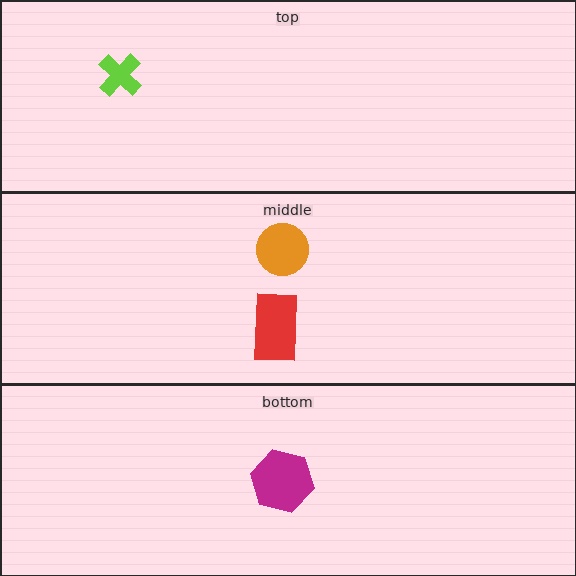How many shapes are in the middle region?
2.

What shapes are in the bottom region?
The magenta hexagon.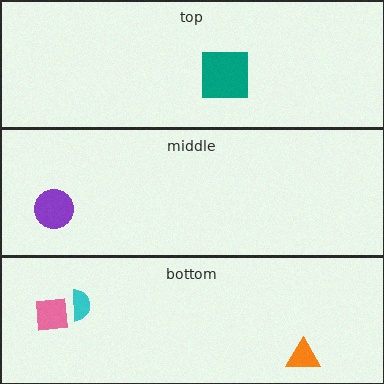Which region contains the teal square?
The top region.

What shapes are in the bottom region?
The cyan semicircle, the pink square, the orange triangle.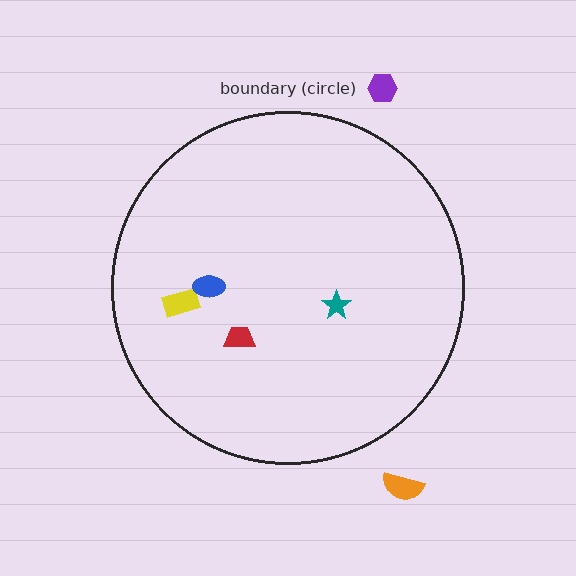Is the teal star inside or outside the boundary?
Inside.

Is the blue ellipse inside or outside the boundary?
Inside.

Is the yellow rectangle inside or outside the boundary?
Inside.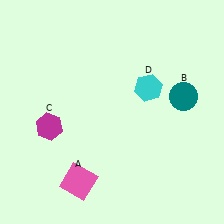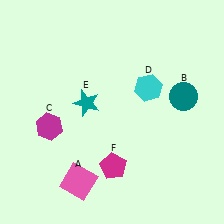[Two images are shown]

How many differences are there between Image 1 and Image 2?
There are 2 differences between the two images.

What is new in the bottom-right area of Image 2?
A magenta pentagon (F) was added in the bottom-right area of Image 2.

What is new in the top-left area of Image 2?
A teal star (E) was added in the top-left area of Image 2.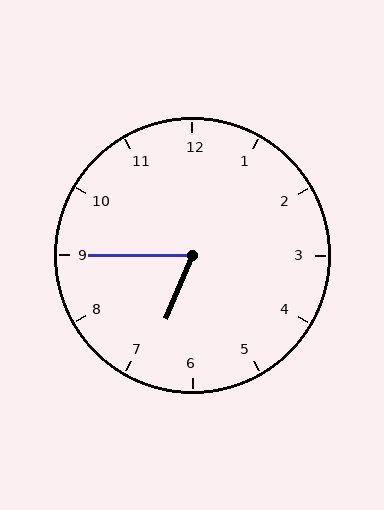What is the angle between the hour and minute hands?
Approximately 68 degrees.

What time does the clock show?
6:45.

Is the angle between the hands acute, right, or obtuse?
It is acute.